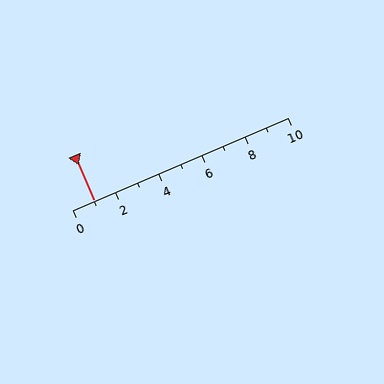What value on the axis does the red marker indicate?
The marker indicates approximately 1.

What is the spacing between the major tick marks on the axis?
The major ticks are spaced 2 apart.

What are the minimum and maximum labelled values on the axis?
The axis runs from 0 to 10.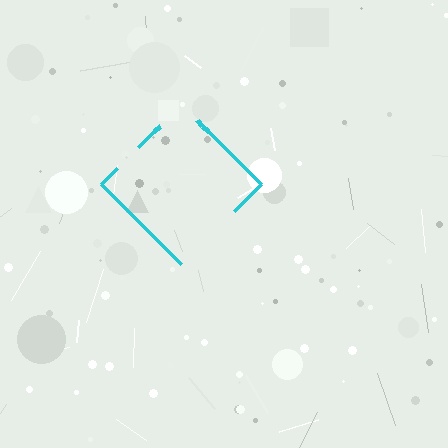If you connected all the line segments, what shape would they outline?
They would outline a diamond.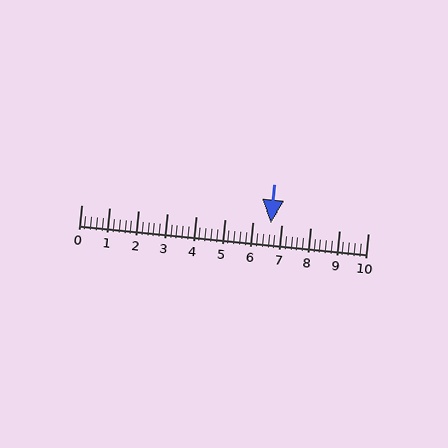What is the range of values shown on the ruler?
The ruler shows values from 0 to 10.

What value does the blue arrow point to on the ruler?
The blue arrow points to approximately 6.6.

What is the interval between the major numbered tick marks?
The major tick marks are spaced 1 units apart.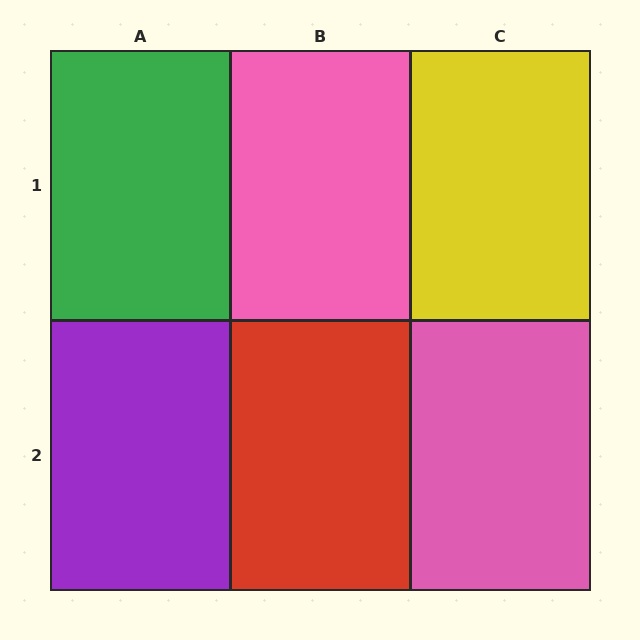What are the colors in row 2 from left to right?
Purple, red, pink.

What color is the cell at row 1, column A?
Green.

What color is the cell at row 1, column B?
Pink.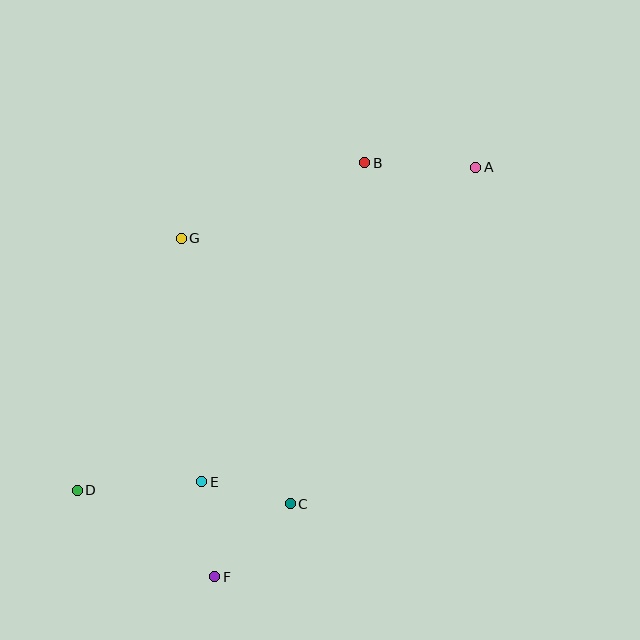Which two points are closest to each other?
Points C and E are closest to each other.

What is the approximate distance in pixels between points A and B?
The distance between A and B is approximately 111 pixels.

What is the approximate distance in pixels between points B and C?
The distance between B and C is approximately 349 pixels.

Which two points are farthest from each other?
Points A and D are farthest from each other.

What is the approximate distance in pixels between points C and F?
The distance between C and F is approximately 105 pixels.